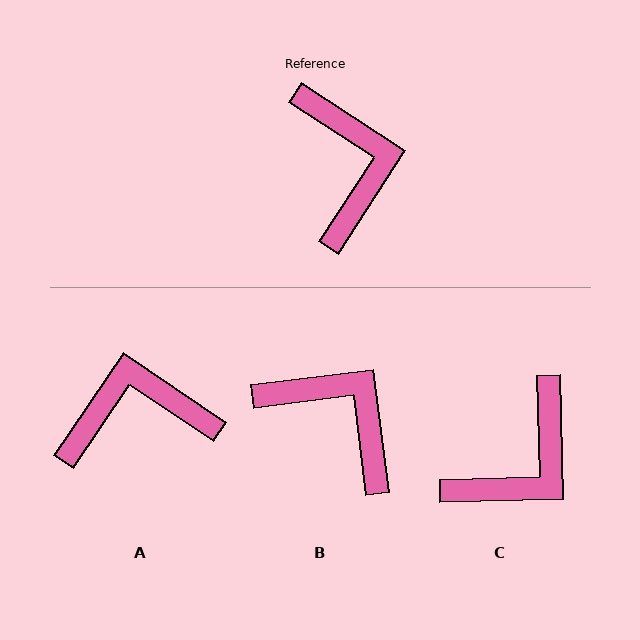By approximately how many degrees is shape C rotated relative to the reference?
Approximately 55 degrees clockwise.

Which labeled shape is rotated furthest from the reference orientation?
A, about 89 degrees away.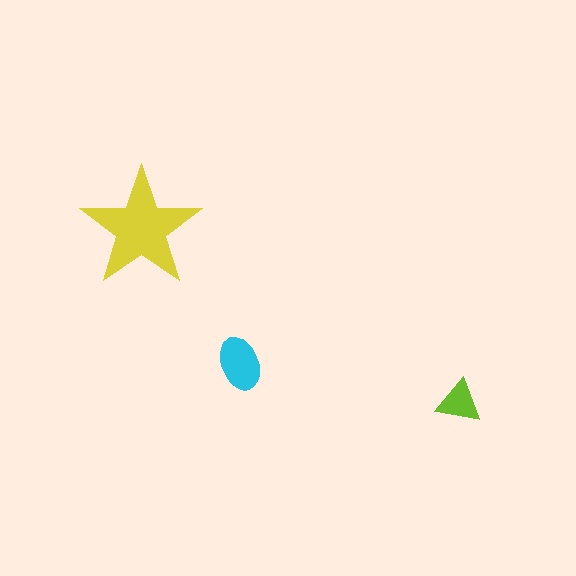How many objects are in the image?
There are 3 objects in the image.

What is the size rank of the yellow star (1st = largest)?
1st.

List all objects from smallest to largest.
The lime triangle, the cyan ellipse, the yellow star.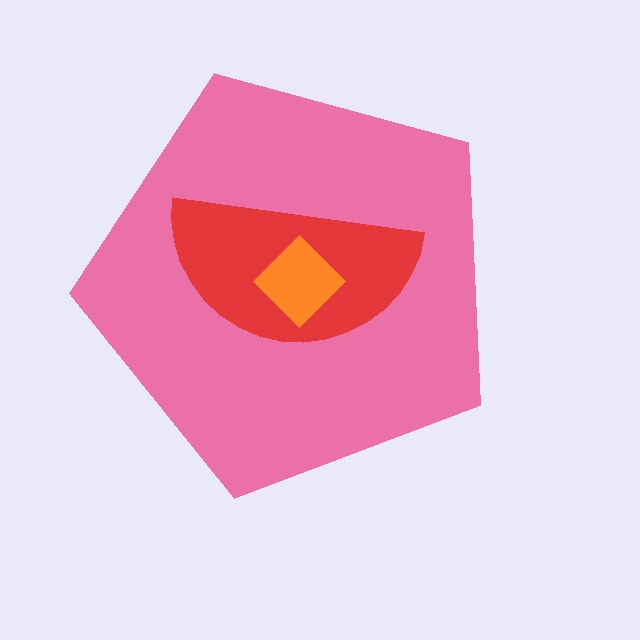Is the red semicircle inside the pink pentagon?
Yes.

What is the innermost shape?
The orange diamond.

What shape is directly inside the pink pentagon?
The red semicircle.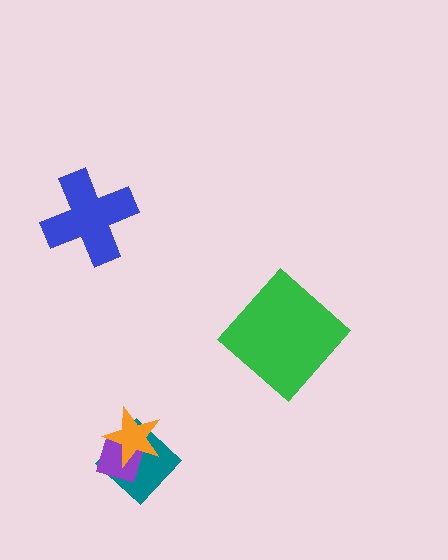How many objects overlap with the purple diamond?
2 objects overlap with the purple diamond.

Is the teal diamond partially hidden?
Yes, it is partially covered by another shape.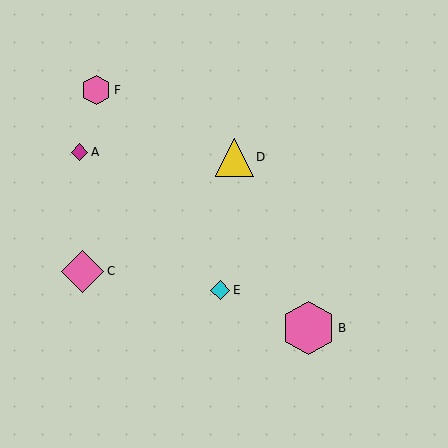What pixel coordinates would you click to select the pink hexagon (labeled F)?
Click at (96, 90) to select the pink hexagon F.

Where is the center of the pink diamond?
The center of the pink diamond is at (83, 271).